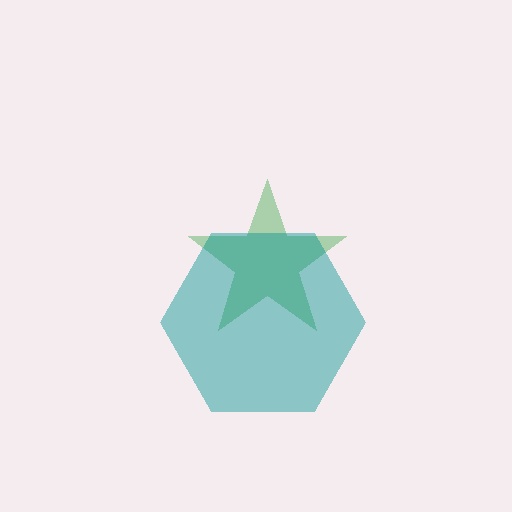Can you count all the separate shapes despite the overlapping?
Yes, there are 2 separate shapes.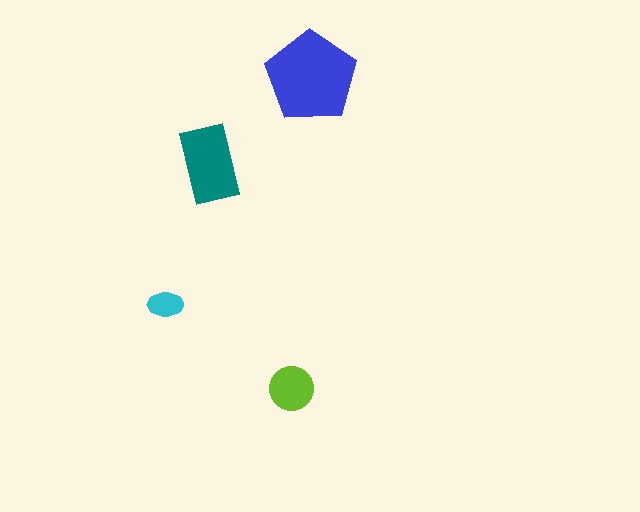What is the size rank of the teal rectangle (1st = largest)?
2nd.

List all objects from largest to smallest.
The blue pentagon, the teal rectangle, the lime circle, the cyan ellipse.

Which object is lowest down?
The lime circle is bottommost.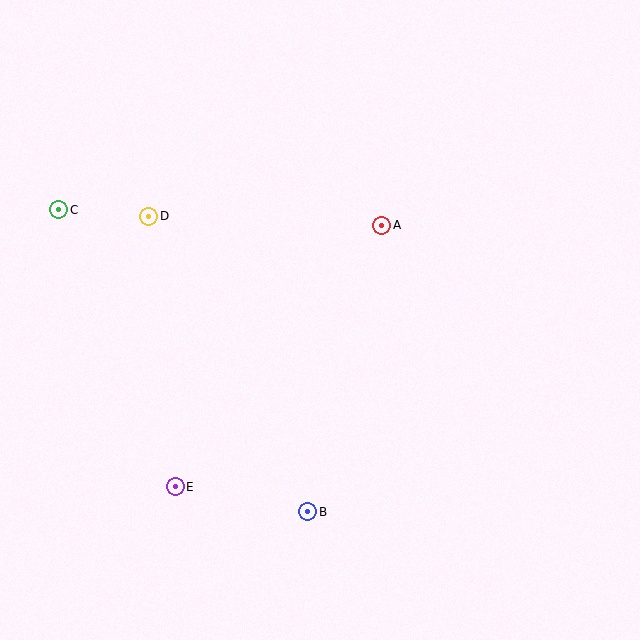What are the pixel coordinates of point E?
Point E is at (175, 487).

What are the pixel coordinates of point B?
Point B is at (308, 512).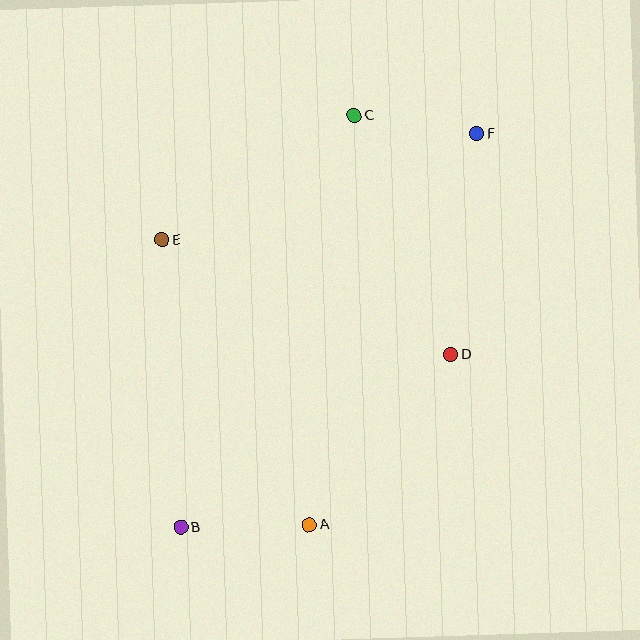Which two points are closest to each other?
Points C and F are closest to each other.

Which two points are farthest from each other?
Points B and F are farthest from each other.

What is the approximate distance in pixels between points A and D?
The distance between A and D is approximately 221 pixels.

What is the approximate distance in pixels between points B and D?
The distance between B and D is approximately 321 pixels.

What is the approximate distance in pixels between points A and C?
The distance between A and C is approximately 411 pixels.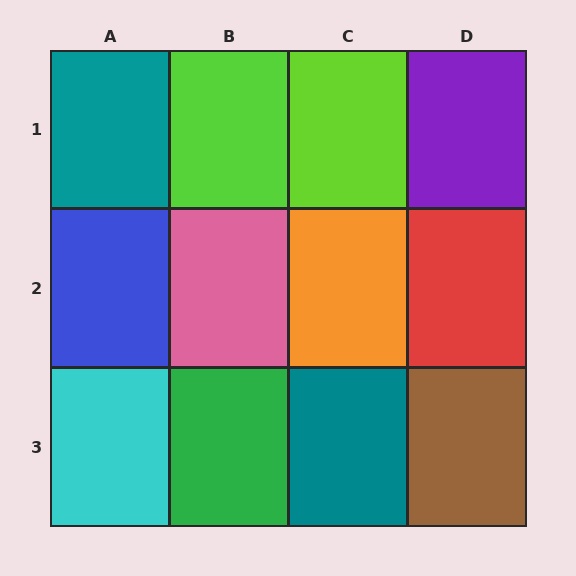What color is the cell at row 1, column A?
Teal.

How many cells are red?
1 cell is red.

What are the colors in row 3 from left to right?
Cyan, green, teal, brown.